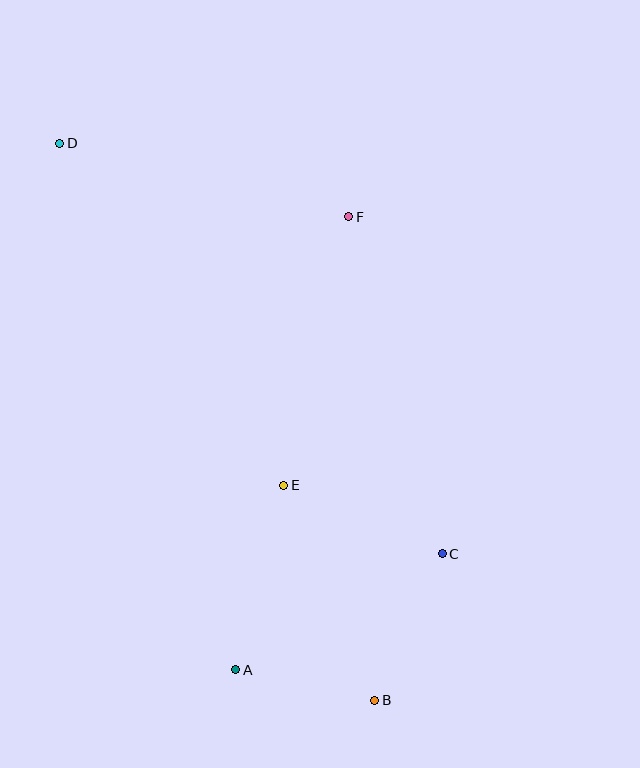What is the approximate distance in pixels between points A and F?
The distance between A and F is approximately 467 pixels.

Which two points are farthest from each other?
Points B and D are farthest from each other.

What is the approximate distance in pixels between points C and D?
The distance between C and D is approximately 561 pixels.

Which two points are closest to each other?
Points A and B are closest to each other.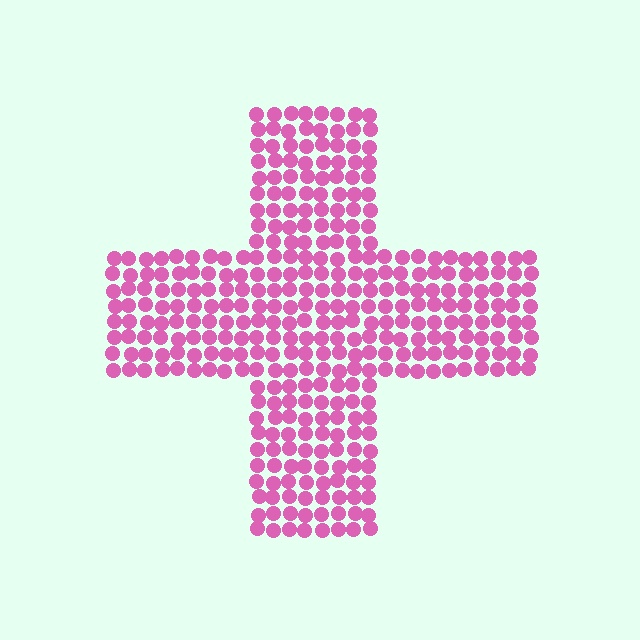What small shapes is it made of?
It is made of small circles.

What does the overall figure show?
The overall figure shows a cross.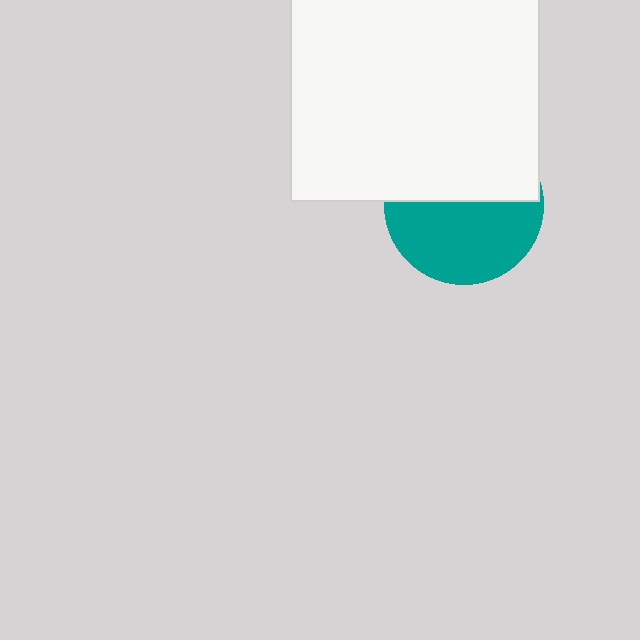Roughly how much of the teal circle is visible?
About half of it is visible (roughly 53%).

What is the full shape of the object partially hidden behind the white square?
The partially hidden object is a teal circle.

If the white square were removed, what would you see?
You would see the complete teal circle.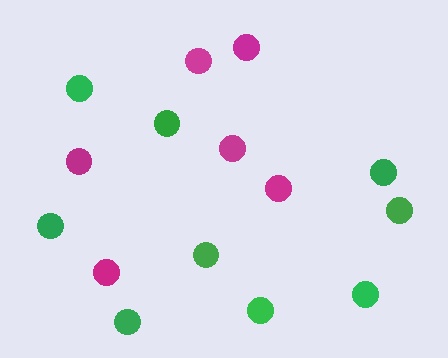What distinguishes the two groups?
There are 2 groups: one group of magenta circles (6) and one group of green circles (9).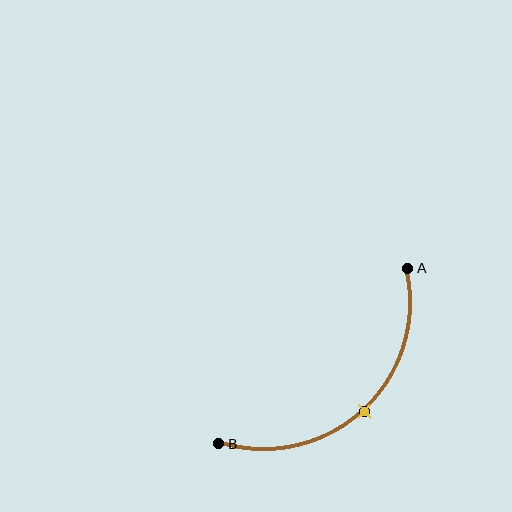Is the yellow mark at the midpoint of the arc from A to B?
Yes. The yellow mark lies on the arc at equal arc-length from both A and B — it is the arc midpoint.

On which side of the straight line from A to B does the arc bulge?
The arc bulges below and to the right of the straight line connecting A and B.